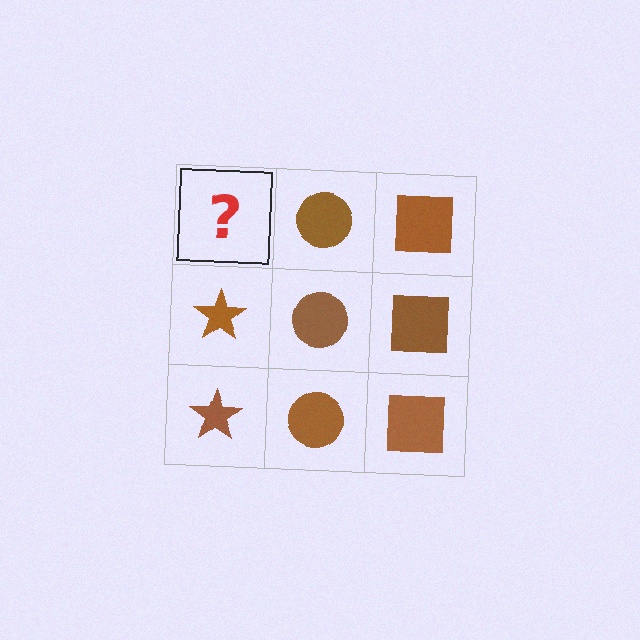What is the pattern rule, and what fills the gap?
The rule is that each column has a consistent shape. The gap should be filled with a brown star.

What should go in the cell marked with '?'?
The missing cell should contain a brown star.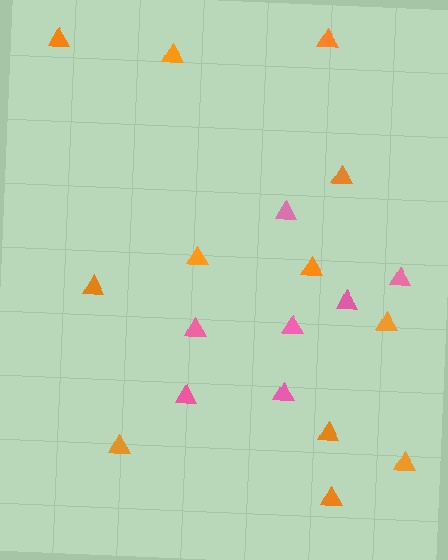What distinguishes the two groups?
There are 2 groups: one group of pink triangles (7) and one group of orange triangles (12).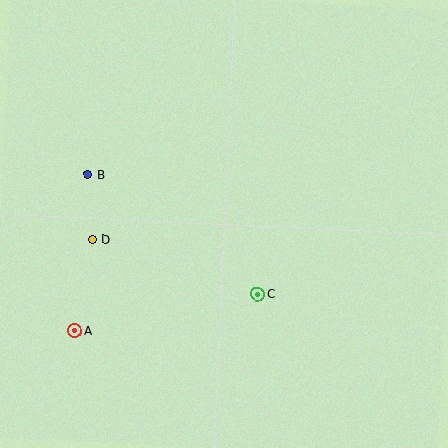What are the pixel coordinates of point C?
Point C is at (257, 294).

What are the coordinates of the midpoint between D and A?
The midpoint between D and A is at (83, 285).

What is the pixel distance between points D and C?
The distance between D and C is 174 pixels.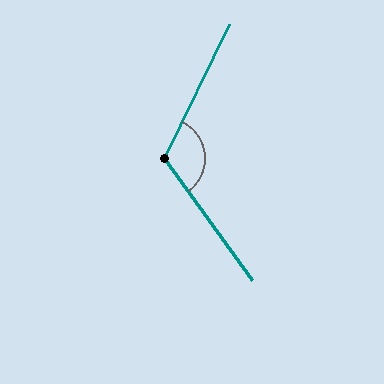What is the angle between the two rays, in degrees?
Approximately 118 degrees.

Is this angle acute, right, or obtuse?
It is obtuse.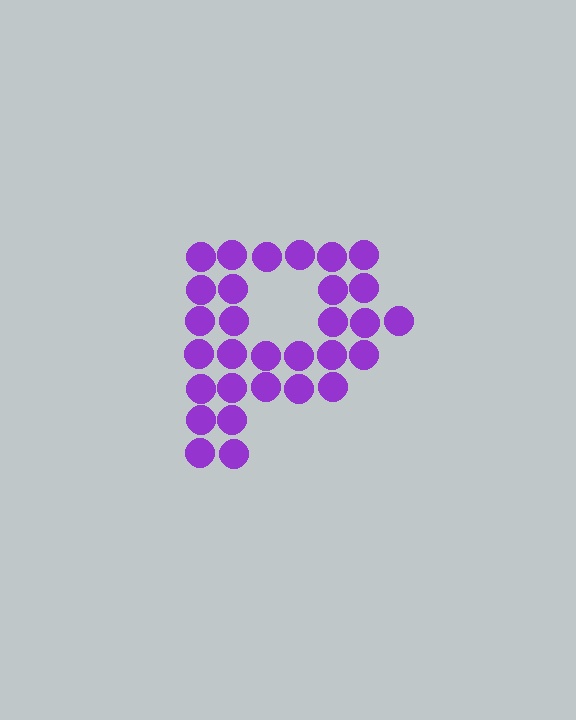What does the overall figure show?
The overall figure shows the letter P.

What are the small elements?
The small elements are circles.